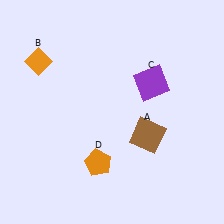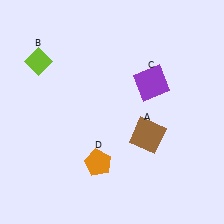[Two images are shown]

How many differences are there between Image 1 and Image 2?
There is 1 difference between the two images.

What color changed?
The diamond (B) changed from orange in Image 1 to lime in Image 2.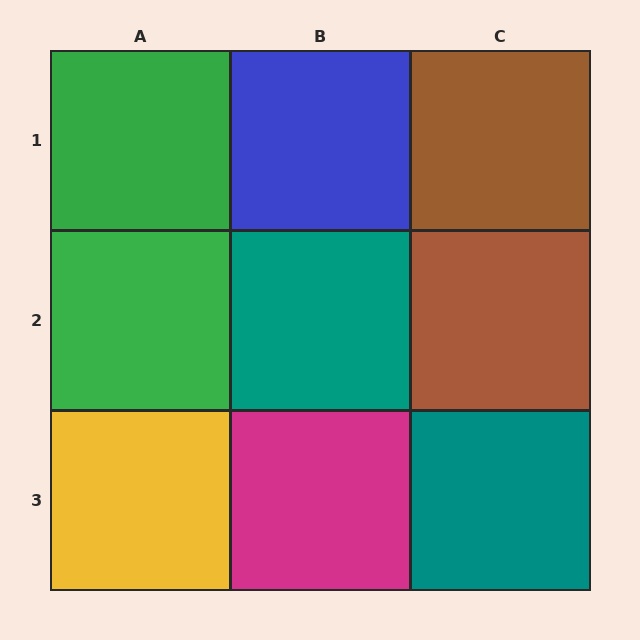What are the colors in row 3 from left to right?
Yellow, magenta, teal.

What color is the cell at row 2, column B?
Teal.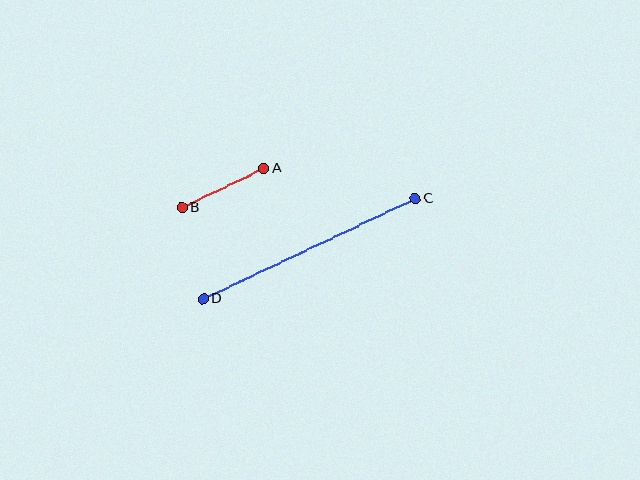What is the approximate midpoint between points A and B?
The midpoint is at approximately (223, 188) pixels.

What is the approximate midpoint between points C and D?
The midpoint is at approximately (309, 249) pixels.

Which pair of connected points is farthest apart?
Points C and D are farthest apart.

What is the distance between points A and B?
The distance is approximately 91 pixels.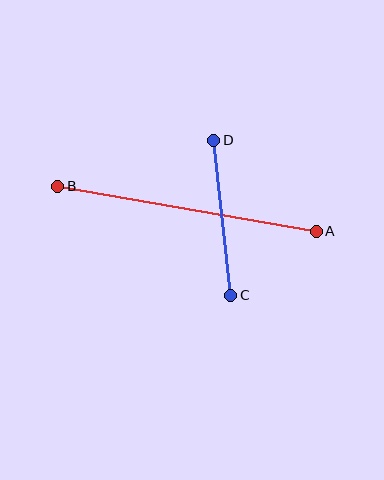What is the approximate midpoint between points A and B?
The midpoint is at approximately (187, 209) pixels.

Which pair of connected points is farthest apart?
Points A and B are farthest apart.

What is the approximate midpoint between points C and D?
The midpoint is at approximately (222, 218) pixels.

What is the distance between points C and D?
The distance is approximately 156 pixels.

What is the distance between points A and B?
The distance is approximately 262 pixels.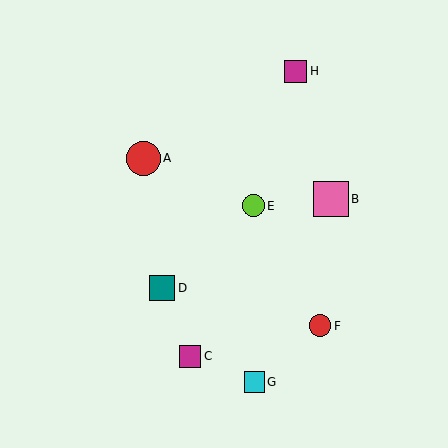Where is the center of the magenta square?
The center of the magenta square is at (190, 356).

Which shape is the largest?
The pink square (labeled B) is the largest.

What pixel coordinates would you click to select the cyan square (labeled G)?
Click at (254, 382) to select the cyan square G.